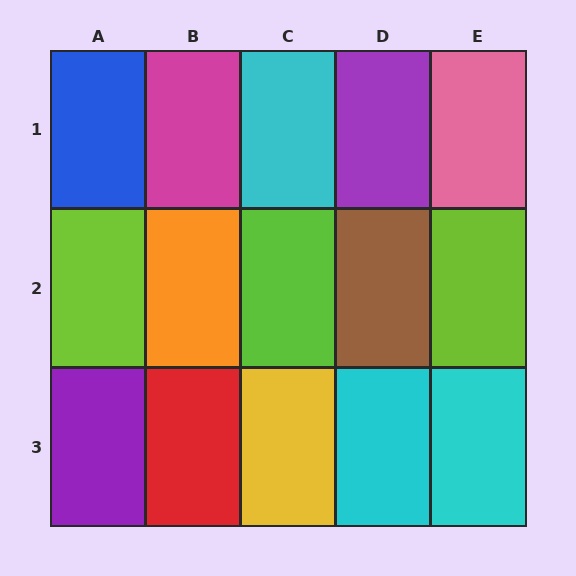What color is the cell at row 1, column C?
Cyan.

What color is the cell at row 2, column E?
Lime.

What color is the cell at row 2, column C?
Lime.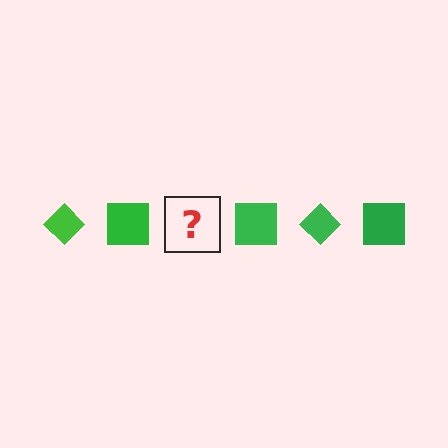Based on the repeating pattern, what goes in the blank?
The blank should be a green diamond.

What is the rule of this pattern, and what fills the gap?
The rule is that the pattern cycles through diamond, square shapes in green. The gap should be filled with a green diamond.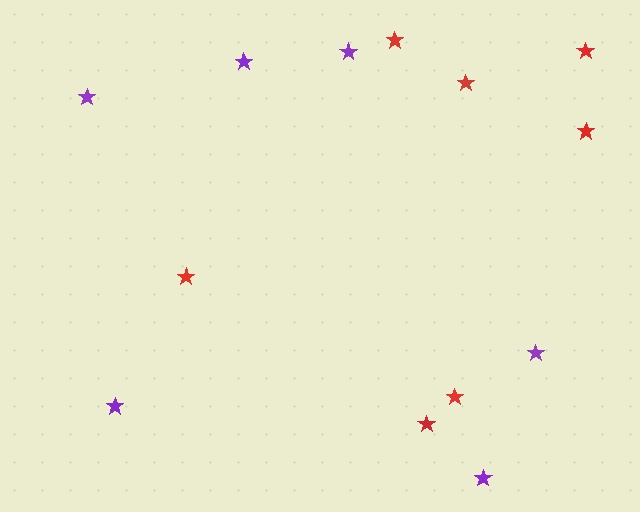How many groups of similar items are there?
There are 2 groups: one group of purple stars (6) and one group of red stars (7).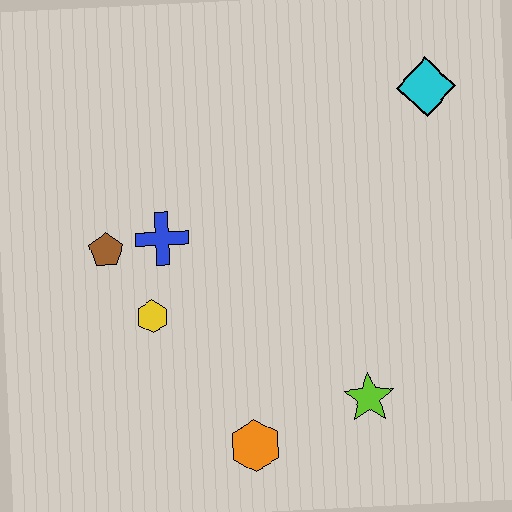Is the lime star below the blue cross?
Yes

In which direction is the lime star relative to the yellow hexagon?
The lime star is to the right of the yellow hexagon.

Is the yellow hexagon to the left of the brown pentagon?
No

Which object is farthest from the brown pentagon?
The cyan diamond is farthest from the brown pentagon.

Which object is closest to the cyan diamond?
The blue cross is closest to the cyan diamond.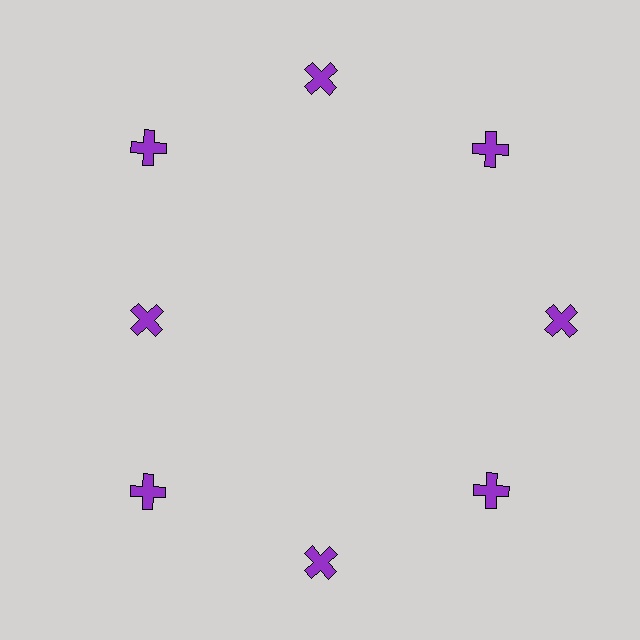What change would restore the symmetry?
The symmetry would be restored by moving it outward, back onto the ring so that all 8 crosses sit at equal angles and equal distance from the center.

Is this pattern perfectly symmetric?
No. The 8 purple crosses are arranged in a ring, but one element near the 9 o'clock position is pulled inward toward the center, breaking the 8-fold rotational symmetry.